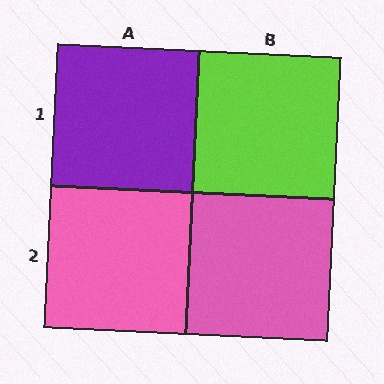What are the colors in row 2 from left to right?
Pink, pink.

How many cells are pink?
2 cells are pink.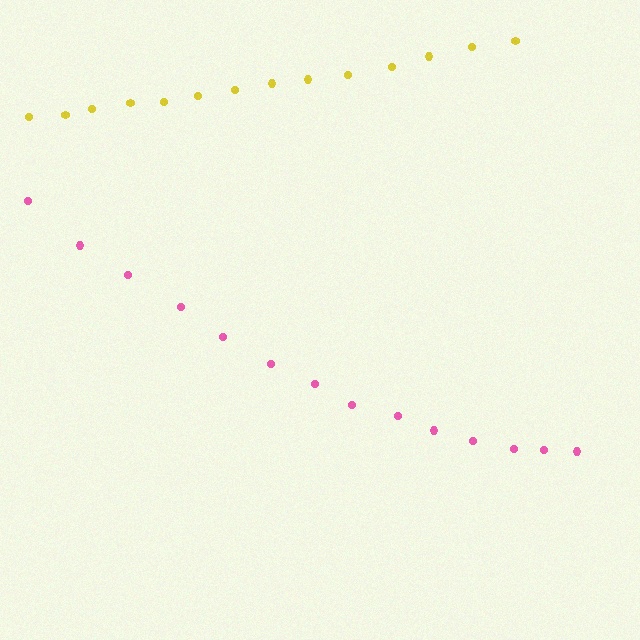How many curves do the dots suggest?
There are 2 distinct paths.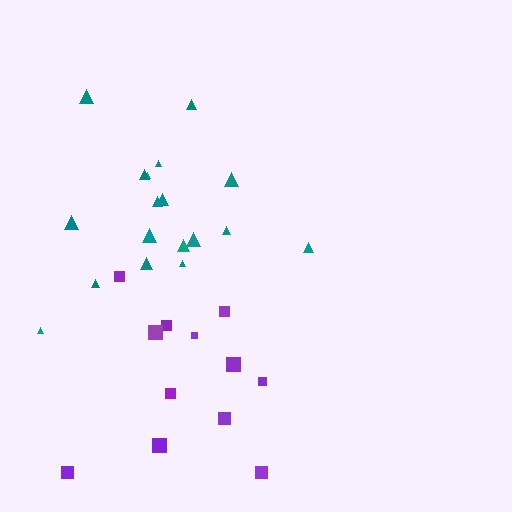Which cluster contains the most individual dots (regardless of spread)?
Teal (18).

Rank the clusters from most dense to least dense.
teal, purple.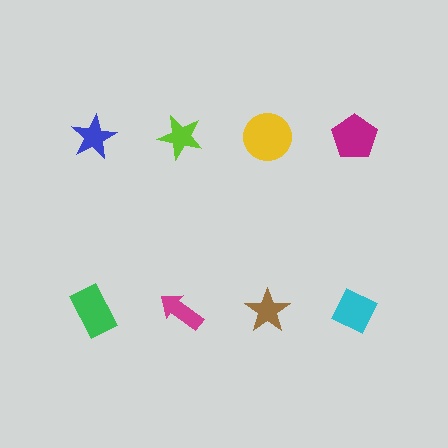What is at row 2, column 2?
A magenta arrow.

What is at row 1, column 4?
A magenta pentagon.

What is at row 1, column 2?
A lime star.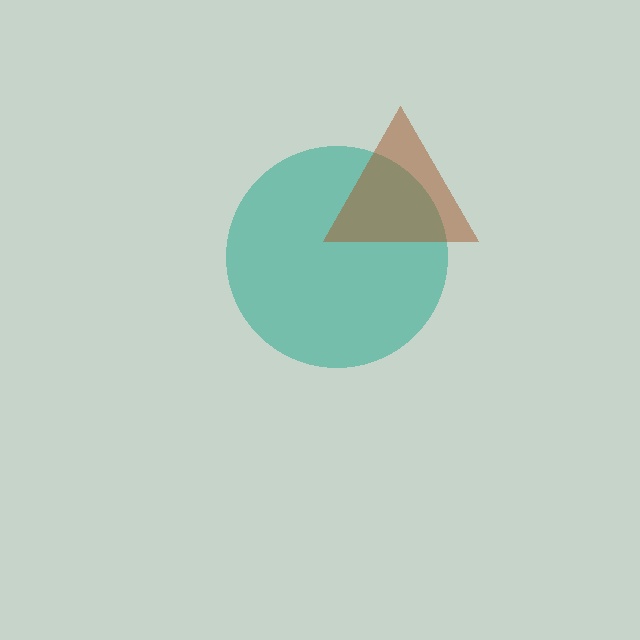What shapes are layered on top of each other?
The layered shapes are: a teal circle, a brown triangle.